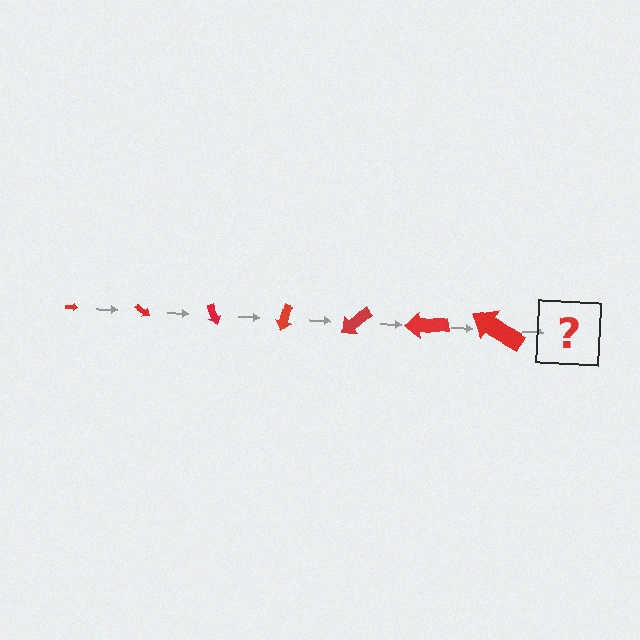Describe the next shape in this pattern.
It should be an arrow, larger than the previous one and rotated 245 degrees from the start.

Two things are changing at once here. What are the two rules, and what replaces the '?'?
The two rules are that the arrow grows larger each step and it rotates 35 degrees each step. The '?' should be an arrow, larger than the previous one and rotated 245 degrees from the start.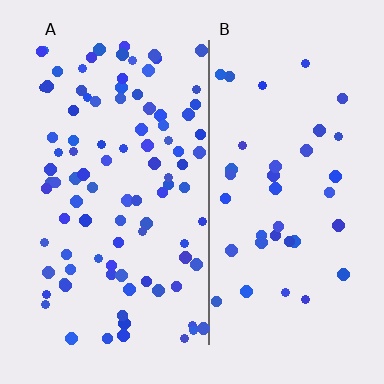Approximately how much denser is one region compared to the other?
Approximately 2.5× — region A over region B.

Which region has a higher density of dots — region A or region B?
A (the left).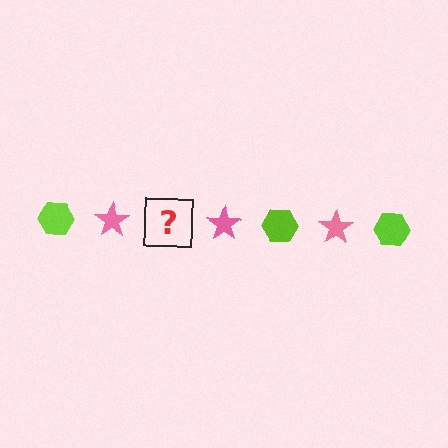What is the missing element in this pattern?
The missing element is a lime hexagon.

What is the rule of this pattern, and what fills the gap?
The rule is that the pattern alternates between lime hexagon and pink star. The gap should be filled with a lime hexagon.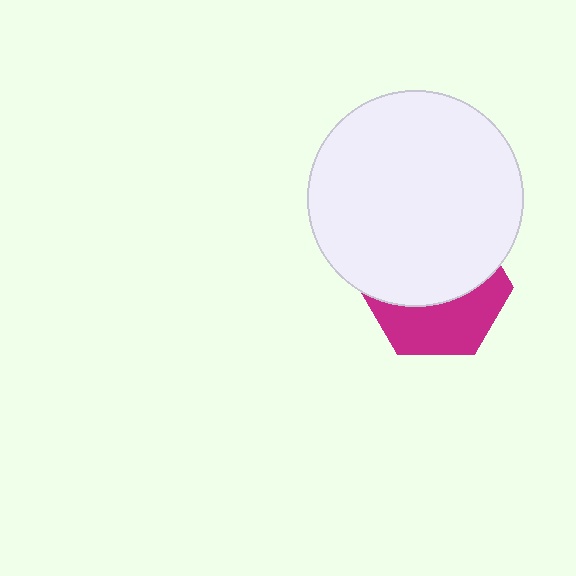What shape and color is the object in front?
The object in front is a white circle.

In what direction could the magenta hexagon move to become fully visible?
The magenta hexagon could move down. That would shift it out from behind the white circle entirely.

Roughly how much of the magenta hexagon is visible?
A small part of it is visible (roughly 42%).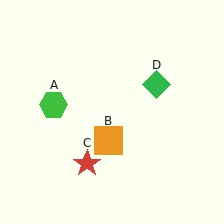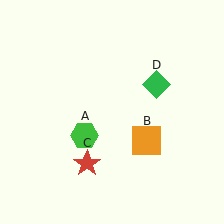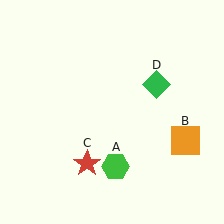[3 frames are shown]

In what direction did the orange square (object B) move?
The orange square (object B) moved right.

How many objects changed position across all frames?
2 objects changed position: green hexagon (object A), orange square (object B).